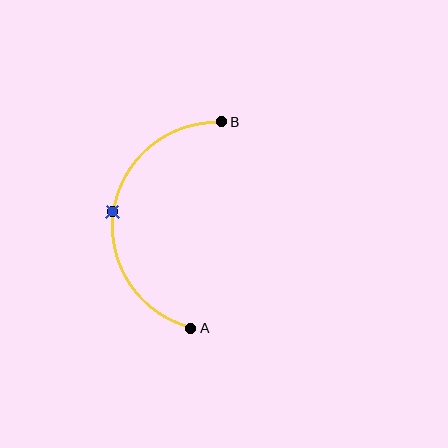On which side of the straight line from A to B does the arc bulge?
The arc bulges to the left of the straight line connecting A and B.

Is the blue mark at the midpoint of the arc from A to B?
Yes. The blue mark lies on the arc at equal arc-length from both A and B — it is the arc midpoint.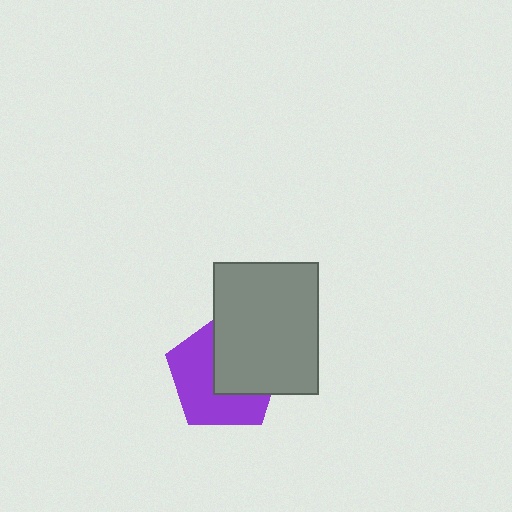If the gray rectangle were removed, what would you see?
You would see the complete purple pentagon.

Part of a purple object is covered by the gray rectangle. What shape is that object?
It is a pentagon.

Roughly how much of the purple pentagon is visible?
About half of it is visible (roughly 54%).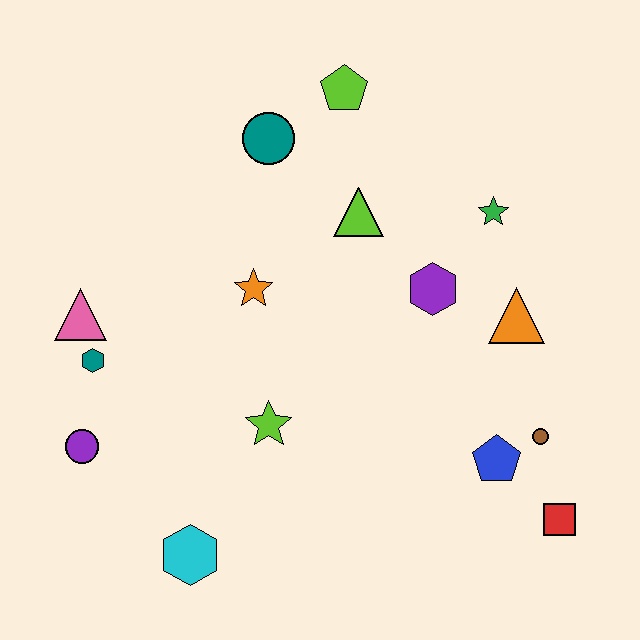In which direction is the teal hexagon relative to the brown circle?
The teal hexagon is to the left of the brown circle.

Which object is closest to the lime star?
The orange star is closest to the lime star.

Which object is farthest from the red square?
The pink triangle is farthest from the red square.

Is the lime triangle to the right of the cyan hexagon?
Yes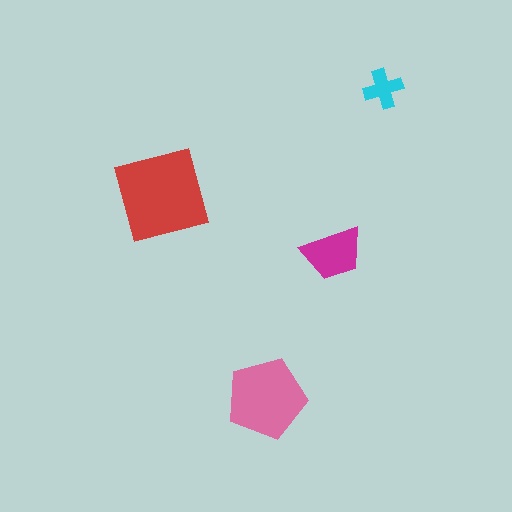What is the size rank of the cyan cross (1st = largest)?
4th.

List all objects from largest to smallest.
The red square, the pink pentagon, the magenta trapezoid, the cyan cross.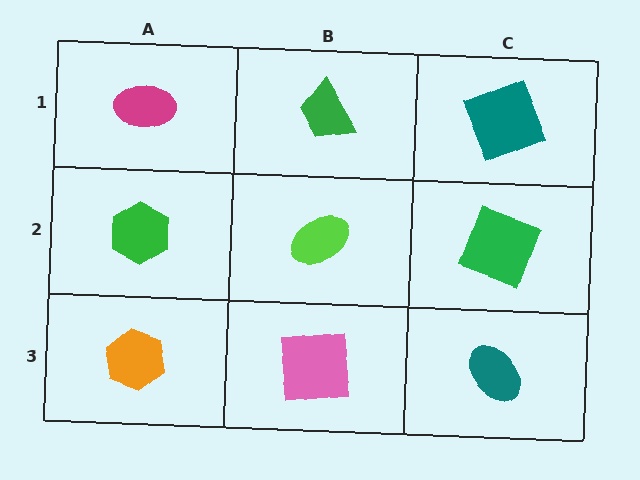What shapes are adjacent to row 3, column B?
A lime ellipse (row 2, column B), an orange hexagon (row 3, column A), a teal ellipse (row 3, column C).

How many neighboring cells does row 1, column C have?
2.